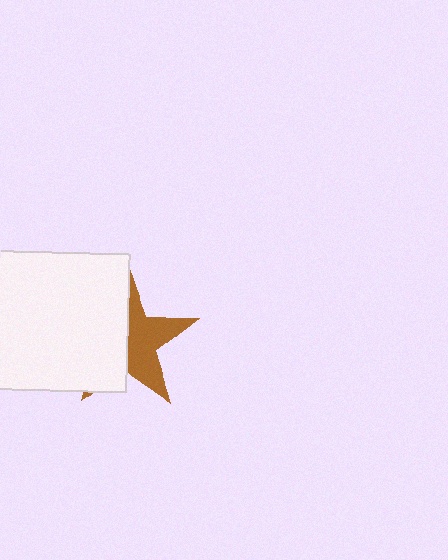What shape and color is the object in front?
The object in front is a white square.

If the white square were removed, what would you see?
You would see the complete brown star.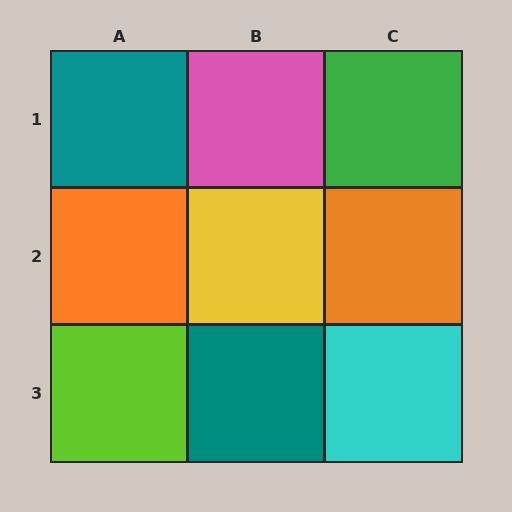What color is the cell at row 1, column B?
Pink.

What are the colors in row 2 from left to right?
Orange, yellow, orange.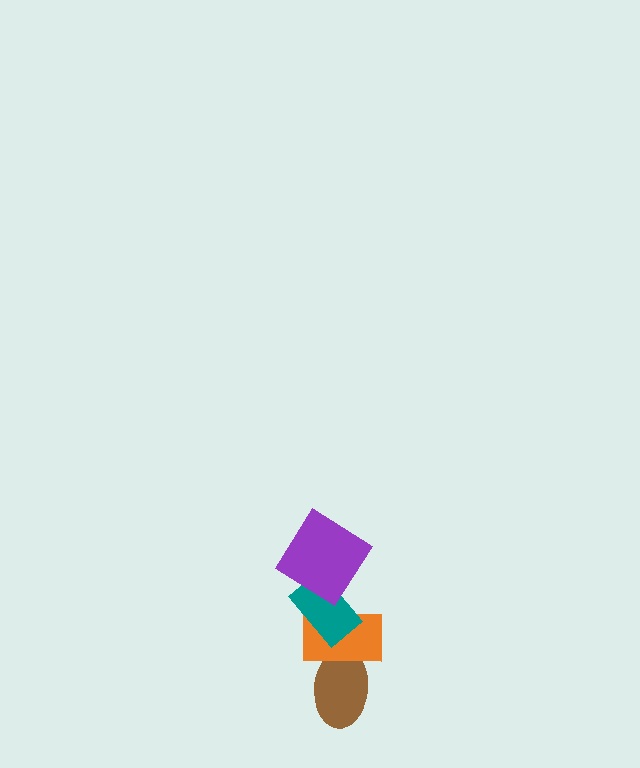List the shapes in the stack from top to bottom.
From top to bottom: the purple diamond, the teal rectangle, the orange rectangle, the brown ellipse.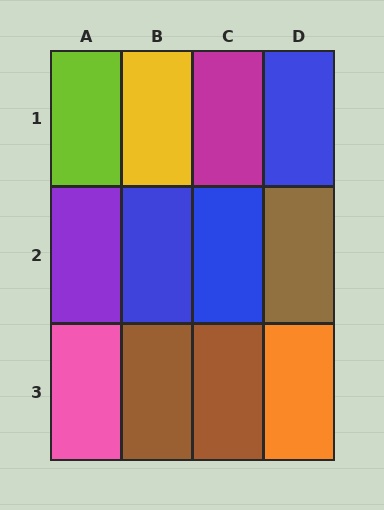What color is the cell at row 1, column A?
Lime.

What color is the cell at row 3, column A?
Pink.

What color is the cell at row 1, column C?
Magenta.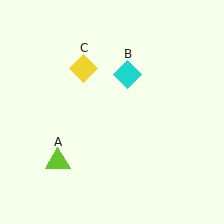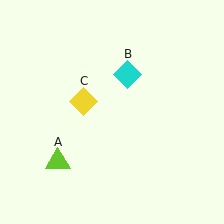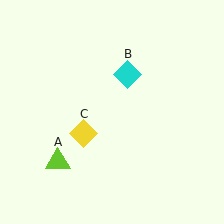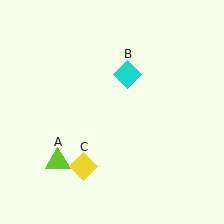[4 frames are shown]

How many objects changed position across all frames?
1 object changed position: yellow diamond (object C).